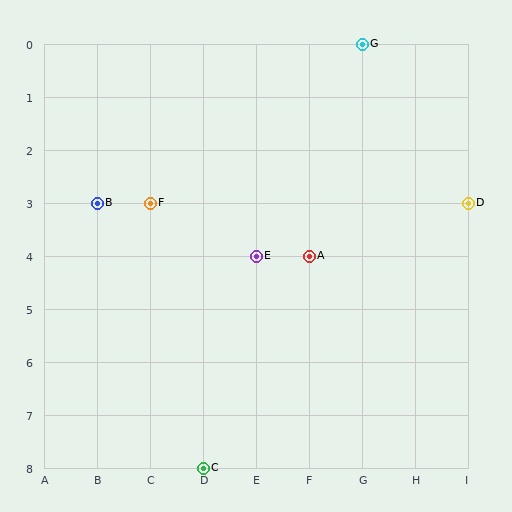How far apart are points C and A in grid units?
Points C and A are 2 columns and 4 rows apart (about 4.5 grid units diagonally).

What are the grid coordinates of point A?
Point A is at grid coordinates (F, 4).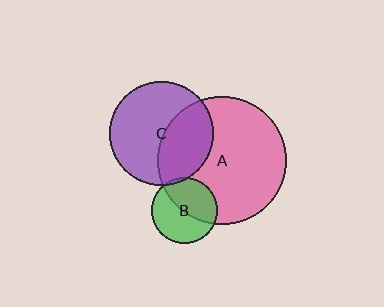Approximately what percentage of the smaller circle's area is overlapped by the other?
Approximately 5%.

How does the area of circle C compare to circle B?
Approximately 2.5 times.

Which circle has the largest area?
Circle A (pink).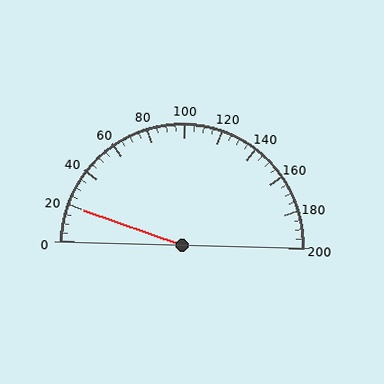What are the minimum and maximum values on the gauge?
The gauge ranges from 0 to 200.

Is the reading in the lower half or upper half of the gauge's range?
The reading is in the lower half of the range (0 to 200).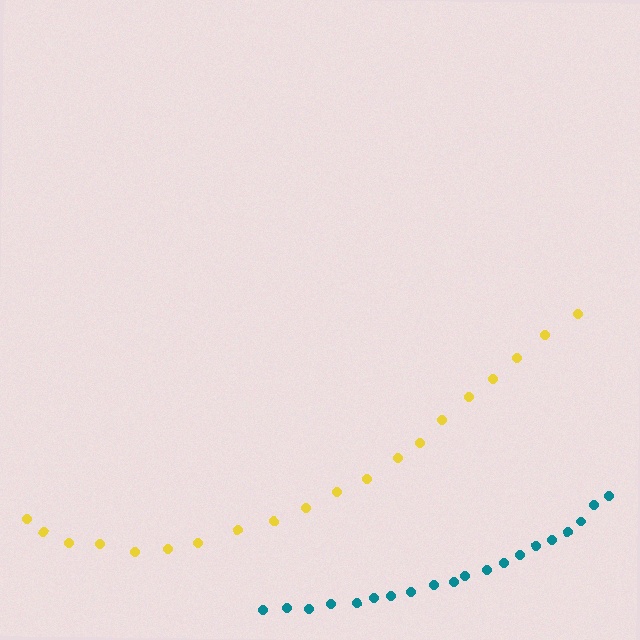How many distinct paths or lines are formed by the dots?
There are 2 distinct paths.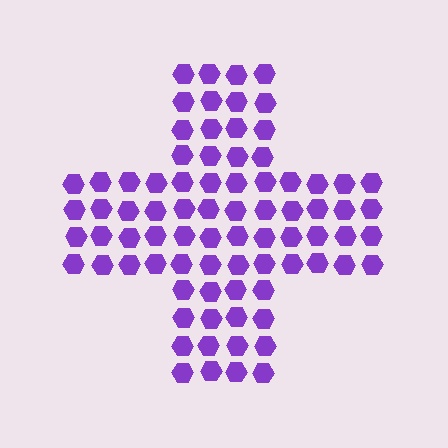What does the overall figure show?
The overall figure shows a cross.